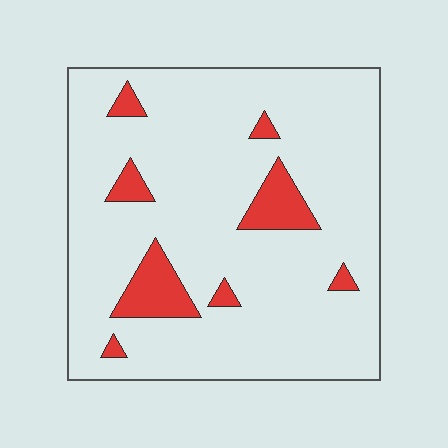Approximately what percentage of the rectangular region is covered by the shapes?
Approximately 10%.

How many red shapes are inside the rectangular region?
8.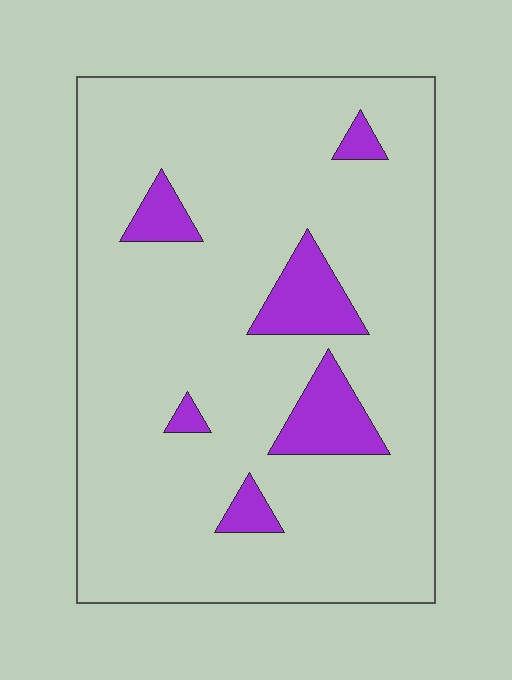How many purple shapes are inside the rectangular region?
6.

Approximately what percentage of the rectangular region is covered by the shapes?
Approximately 10%.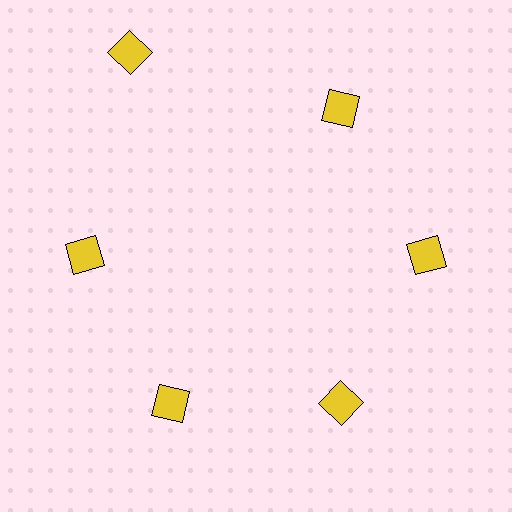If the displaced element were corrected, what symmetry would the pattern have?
It would have 6-fold rotational symmetry — the pattern would map onto itself every 60 degrees.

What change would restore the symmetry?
The symmetry would be restored by moving it inward, back onto the ring so that all 6 diamonds sit at equal angles and equal distance from the center.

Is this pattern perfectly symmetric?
No. The 6 yellow diamonds are arranged in a ring, but one element near the 11 o'clock position is pushed outward from the center, breaking the 6-fold rotational symmetry.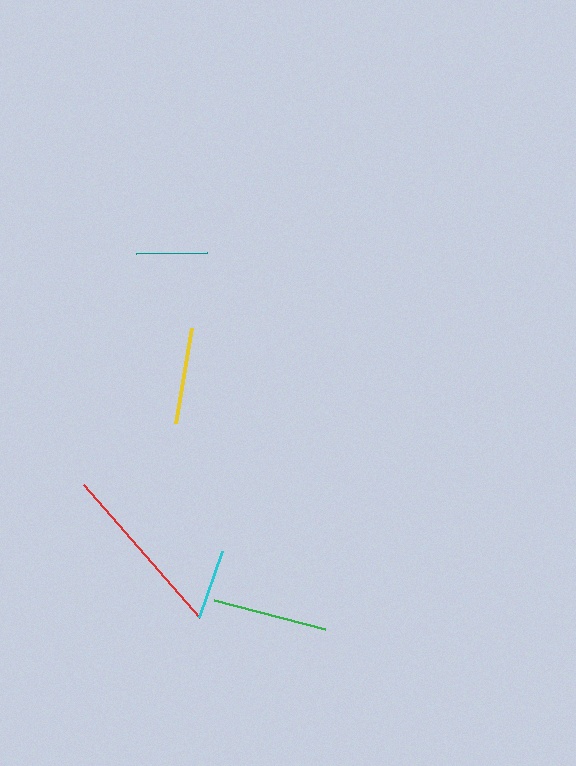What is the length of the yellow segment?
The yellow segment is approximately 97 pixels long.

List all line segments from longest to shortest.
From longest to shortest: red, green, yellow, teal, cyan.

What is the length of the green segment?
The green segment is approximately 114 pixels long.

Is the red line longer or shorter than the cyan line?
The red line is longer than the cyan line.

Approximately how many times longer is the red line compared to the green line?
The red line is approximately 1.6 times the length of the green line.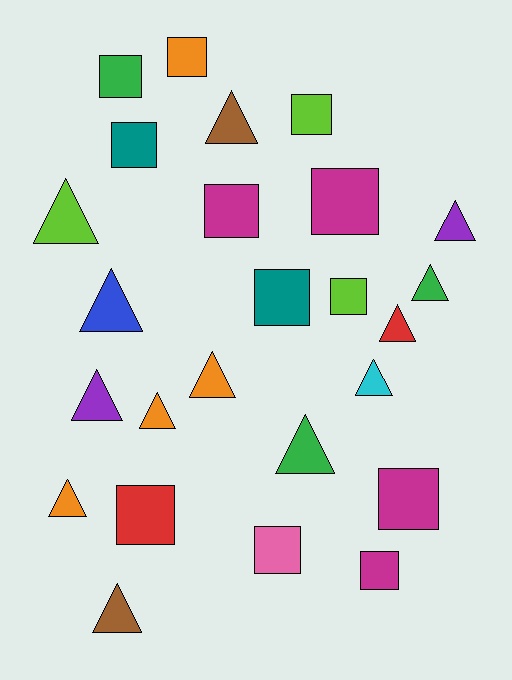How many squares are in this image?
There are 12 squares.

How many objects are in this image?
There are 25 objects.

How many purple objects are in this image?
There are 2 purple objects.